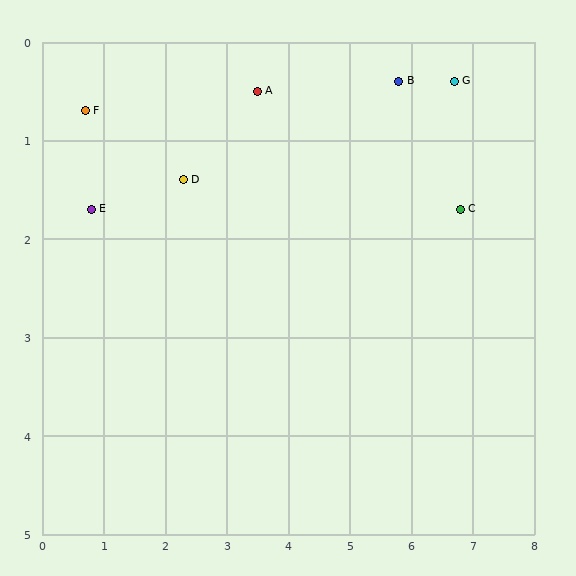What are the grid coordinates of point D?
Point D is at approximately (2.3, 1.4).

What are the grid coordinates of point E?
Point E is at approximately (0.8, 1.7).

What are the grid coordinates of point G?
Point G is at approximately (6.7, 0.4).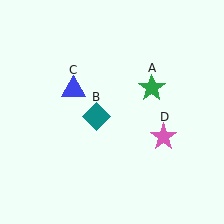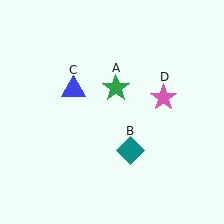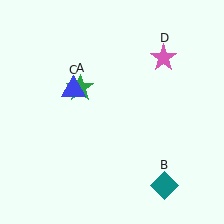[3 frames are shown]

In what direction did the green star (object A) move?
The green star (object A) moved left.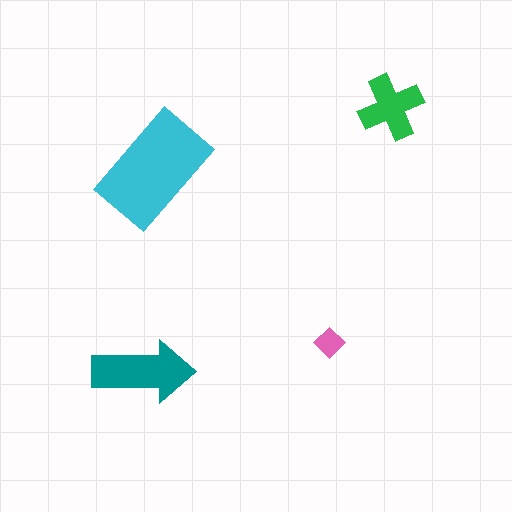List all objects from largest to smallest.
The cyan rectangle, the teal arrow, the green cross, the pink diamond.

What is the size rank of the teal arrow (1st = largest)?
2nd.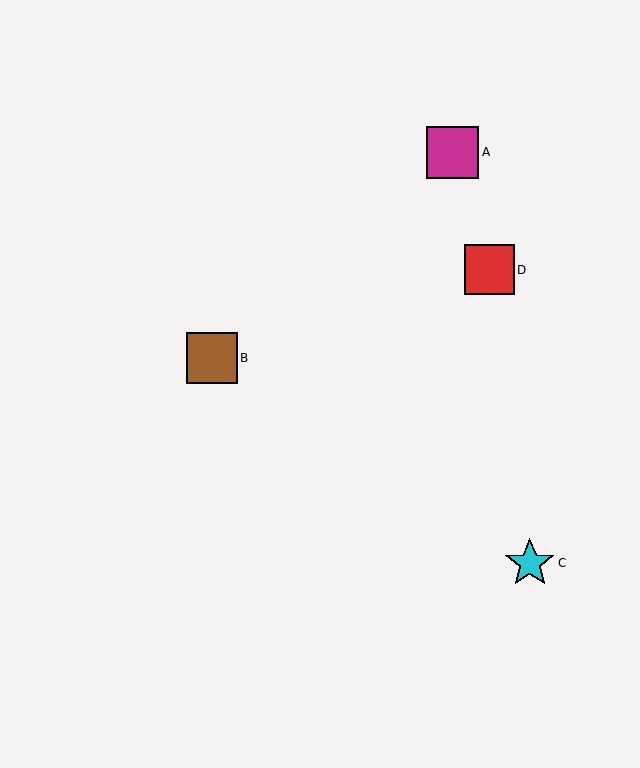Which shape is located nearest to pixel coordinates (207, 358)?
The brown square (labeled B) at (212, 358) is nearest to that location.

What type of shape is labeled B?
Shape B is a brown square.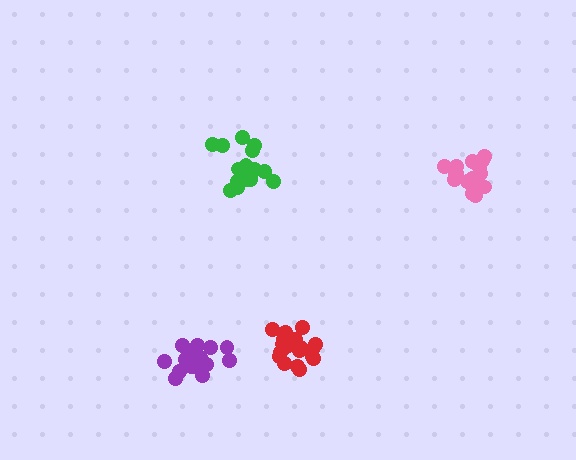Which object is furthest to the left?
The purple cluster is leftmost.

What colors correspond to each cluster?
The clusters are colored: green, red, pink, purple.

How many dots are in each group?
Group 1: 18 dots, Group 2: 18 dots, Group 3: 18 dots, Group 4: 19 dots (73 total).